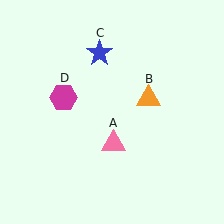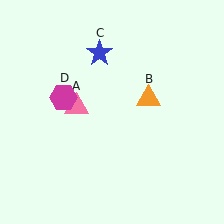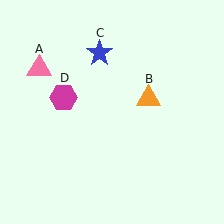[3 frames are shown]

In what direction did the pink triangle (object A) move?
The pink triangle (object A) moved up and to the left.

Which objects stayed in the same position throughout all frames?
Orange triangle (object B) and blue star (object C) and magenta hexagon (object D) remained stationary.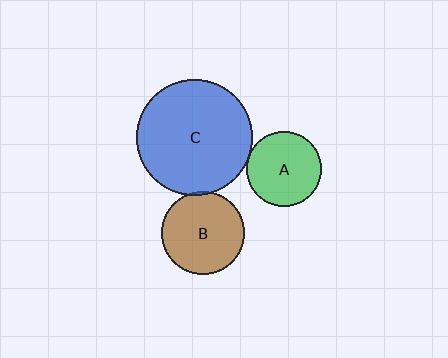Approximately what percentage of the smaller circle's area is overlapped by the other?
Approximately 5%.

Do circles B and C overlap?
Yes.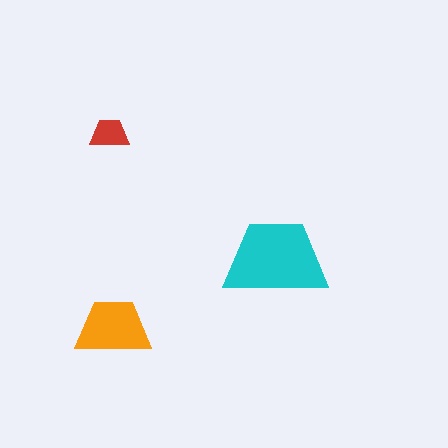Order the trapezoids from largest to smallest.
the cyan one, the orange one, the red one.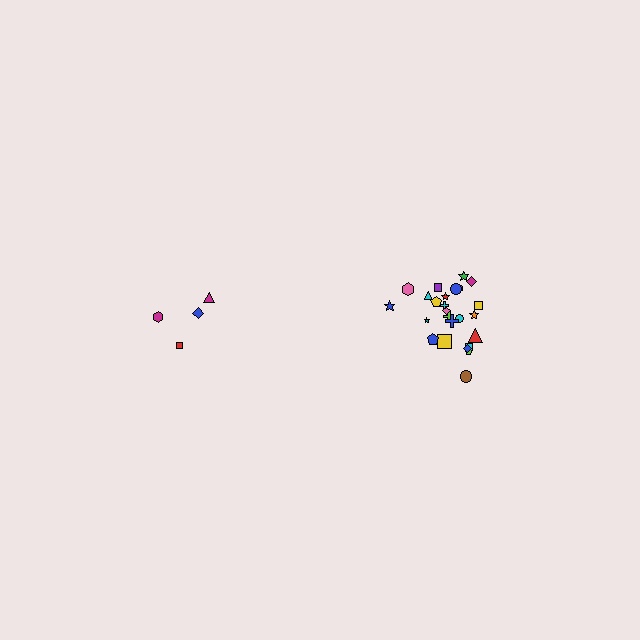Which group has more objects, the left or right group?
The right group.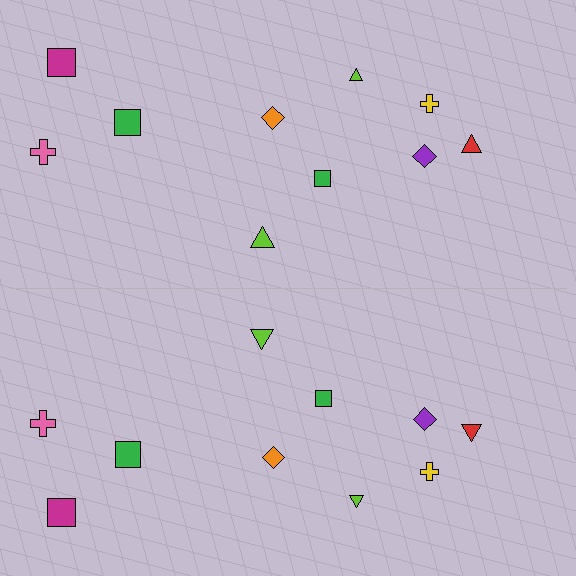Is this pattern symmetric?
Yes, this pattern has bilateral (reflection) symmetry.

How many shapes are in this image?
There are 20 shapes in this image.